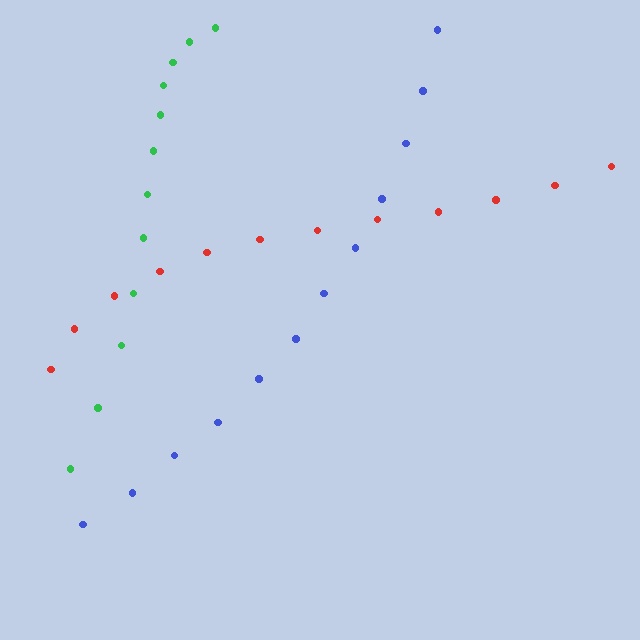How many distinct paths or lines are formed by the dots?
There are 3 distinct paths.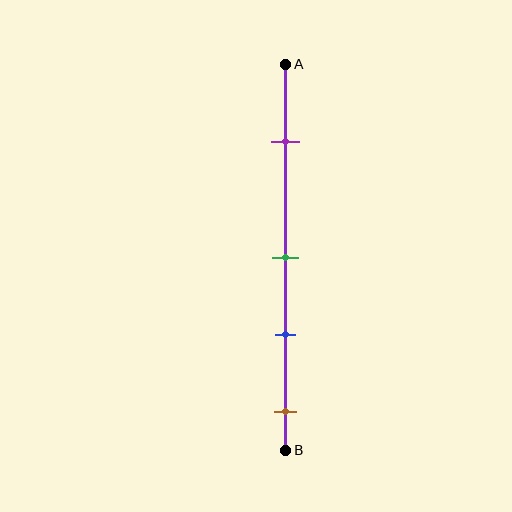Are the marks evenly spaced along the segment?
No, the marks are not evenly spaced.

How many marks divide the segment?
There are 4 marks dividing the segment.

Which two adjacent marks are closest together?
The green and blue marks are the closest adjacent pair.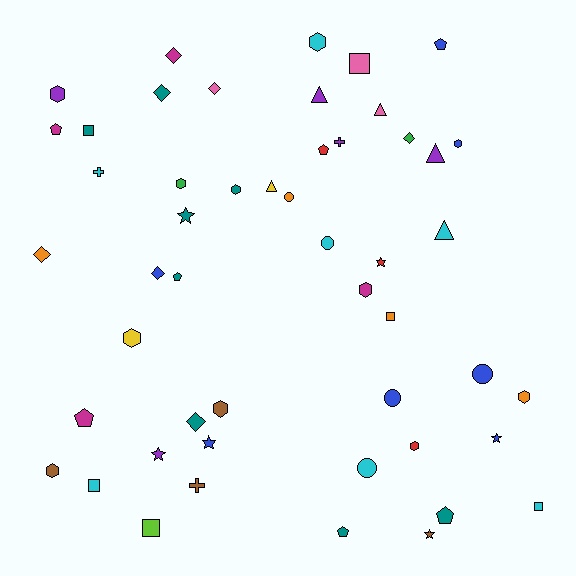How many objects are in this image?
There are 50 objects.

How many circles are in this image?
There are 5 circles.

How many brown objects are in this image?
There are 4 brown objects.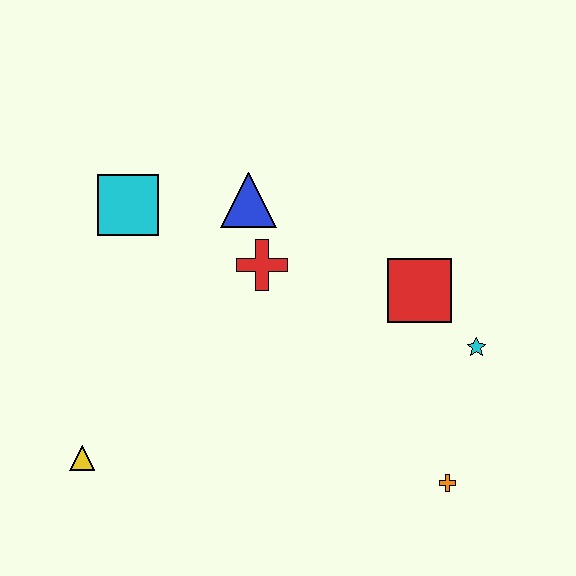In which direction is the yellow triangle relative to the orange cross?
The yellow triangle is to the left of the orange cross.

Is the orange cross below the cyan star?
Yes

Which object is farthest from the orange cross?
The cyan square is farthest from the orange cross.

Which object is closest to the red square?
The cyan star is closest to the red square.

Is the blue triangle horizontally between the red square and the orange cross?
No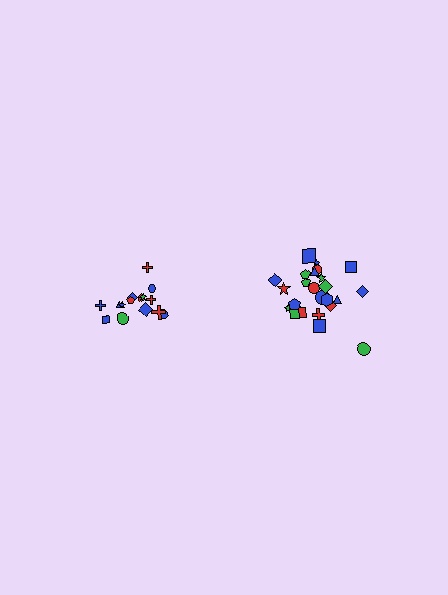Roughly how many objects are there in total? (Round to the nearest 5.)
Roughly 40 objects in total.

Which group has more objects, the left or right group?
The right group.